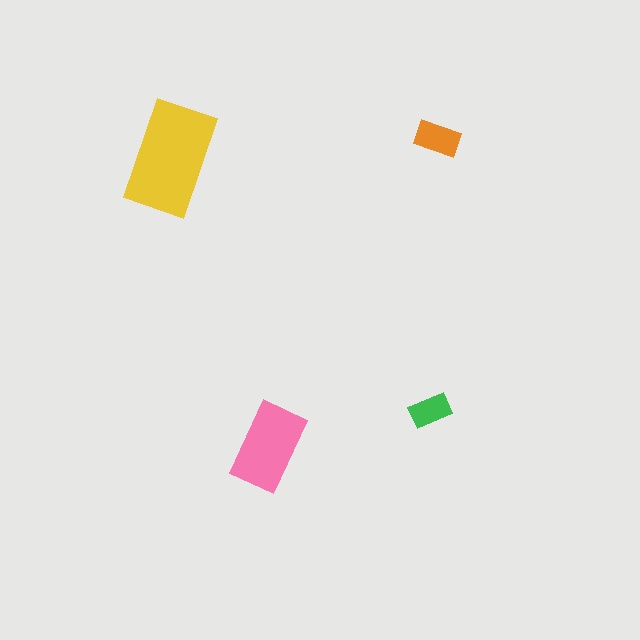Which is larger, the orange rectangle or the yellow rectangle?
The yellow one.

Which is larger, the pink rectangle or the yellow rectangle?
The yellow one.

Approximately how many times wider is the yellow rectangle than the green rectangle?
About 2.5 times wider.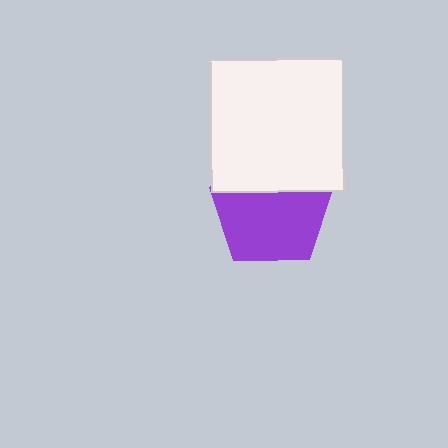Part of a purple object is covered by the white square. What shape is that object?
It is a pentagon.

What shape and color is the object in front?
The object in front is a white square.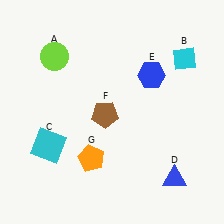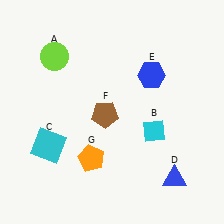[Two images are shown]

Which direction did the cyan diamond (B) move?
The cyan diamond (B) moved down.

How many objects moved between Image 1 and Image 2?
1 object moved between the two images.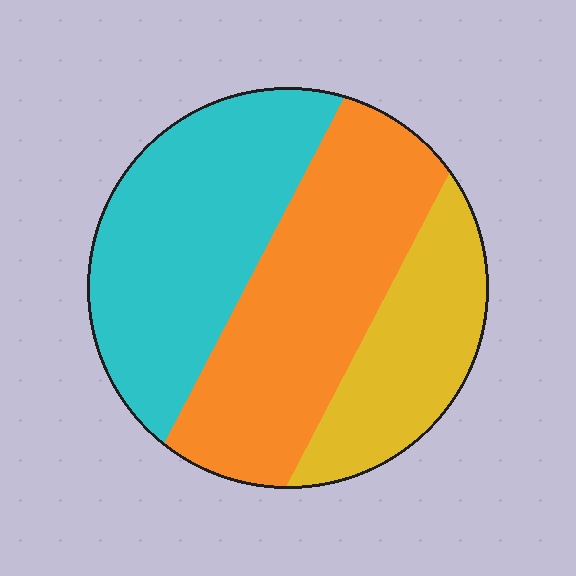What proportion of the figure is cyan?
Cyan takes up about three eighths (3/8) of the figure.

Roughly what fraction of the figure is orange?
Orange covers 40% of the figure.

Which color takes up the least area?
Yellow, at roughly 20%.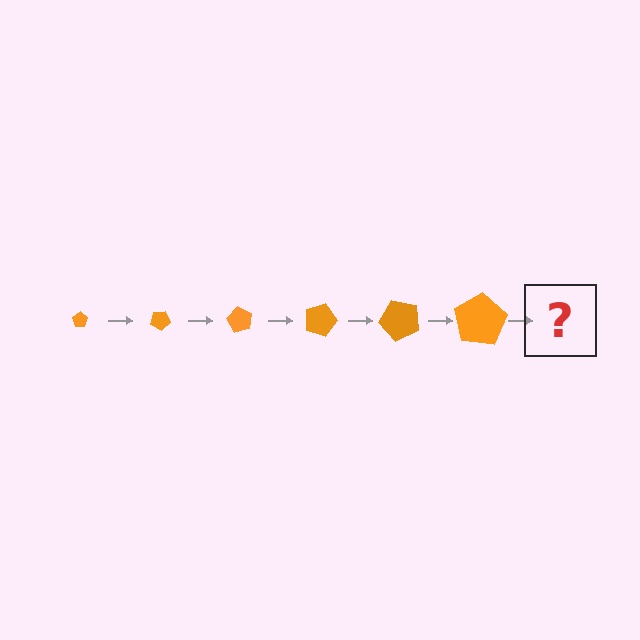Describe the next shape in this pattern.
It should be a pentagon, larger than the previous one and rotated 180 degrees from the start.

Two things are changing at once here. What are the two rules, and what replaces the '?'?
The two rules are that the pentagon grows larger each step and it rotates 30 degrees each step. The '?' should be a pentagon, larger than the previous one and rotated 180 degrees from the start.